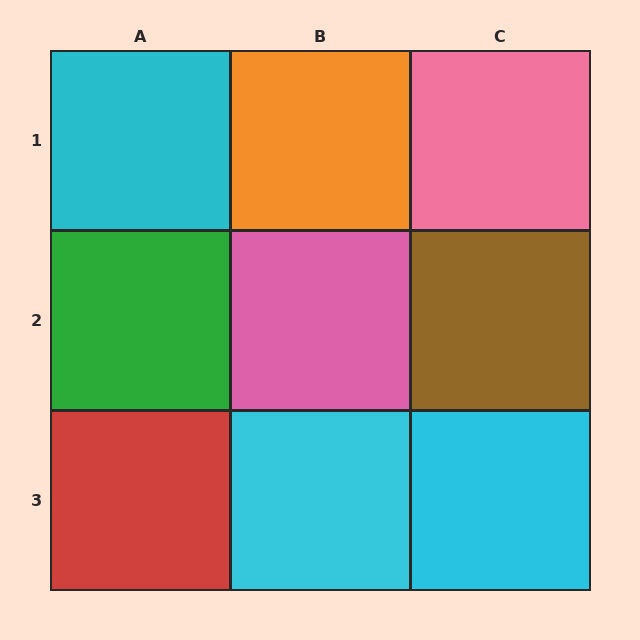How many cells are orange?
1 cell is orange.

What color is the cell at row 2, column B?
Pink.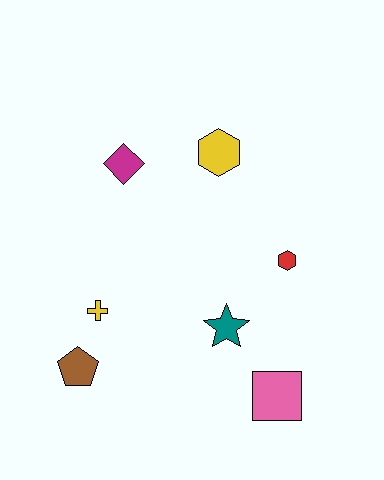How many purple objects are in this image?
There are no purple objects.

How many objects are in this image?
There are 7 objects.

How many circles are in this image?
There are no circles.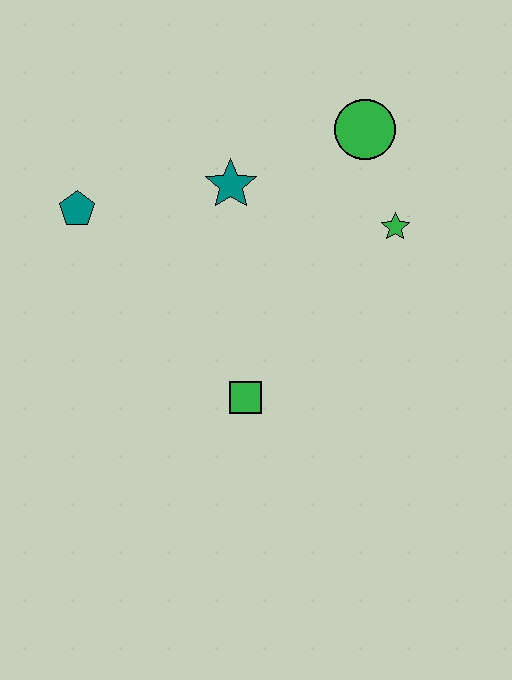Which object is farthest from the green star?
The teal pentagon is farthest from the green star.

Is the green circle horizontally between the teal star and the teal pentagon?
No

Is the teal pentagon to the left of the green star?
Yes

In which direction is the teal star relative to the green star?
The teal star is to the left of the green star.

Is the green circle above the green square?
Yes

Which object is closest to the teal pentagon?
The teal star is closest to the teal pentagon.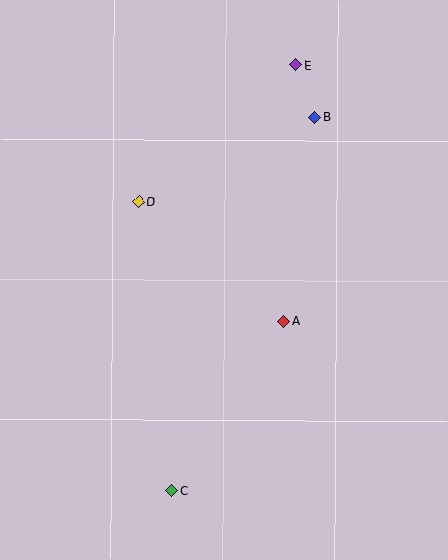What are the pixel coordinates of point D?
Point D is at (139, 202).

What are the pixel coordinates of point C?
Point C is at (172, 491).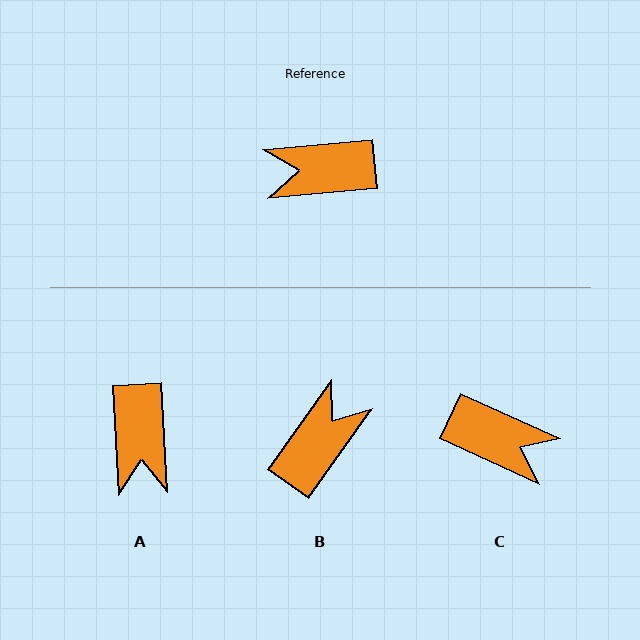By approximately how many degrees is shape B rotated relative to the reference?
Approximately 131 degrees clockwise.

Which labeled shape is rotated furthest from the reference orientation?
C, about 150 degrees away.